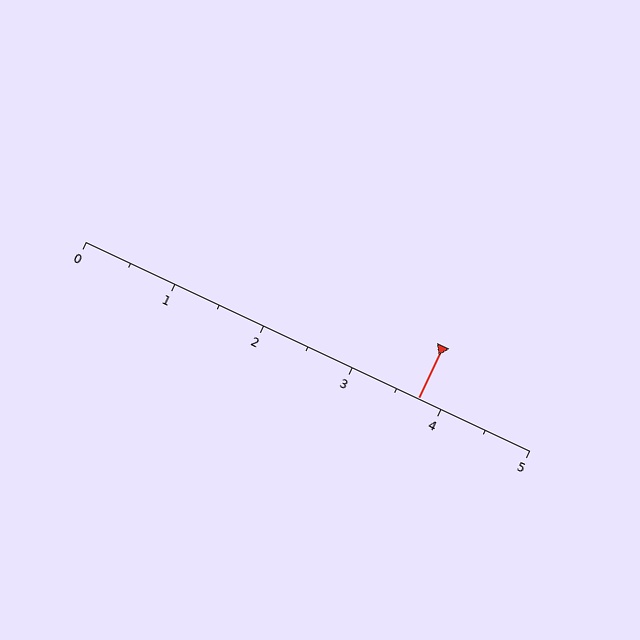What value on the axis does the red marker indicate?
The marker indicates approximately 3.8.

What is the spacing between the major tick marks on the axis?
The major ticks are spaced 1 apart.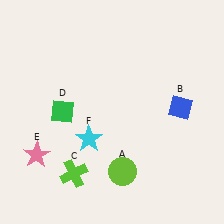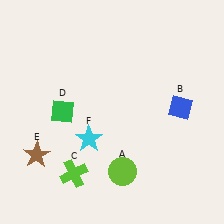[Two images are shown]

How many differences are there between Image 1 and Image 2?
There is 1 difference between the two images.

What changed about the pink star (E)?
In Image 1, E is pink. In Image 2, it changed to brown.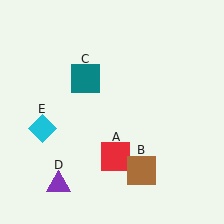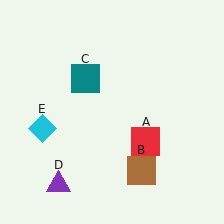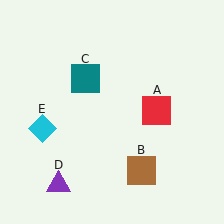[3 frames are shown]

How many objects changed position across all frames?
1 object changed position: red square (object A).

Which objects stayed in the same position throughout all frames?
Brown square (object B) and teal square (object C) and purple triangle (object D) and cyan diamond (object E) remained stationary.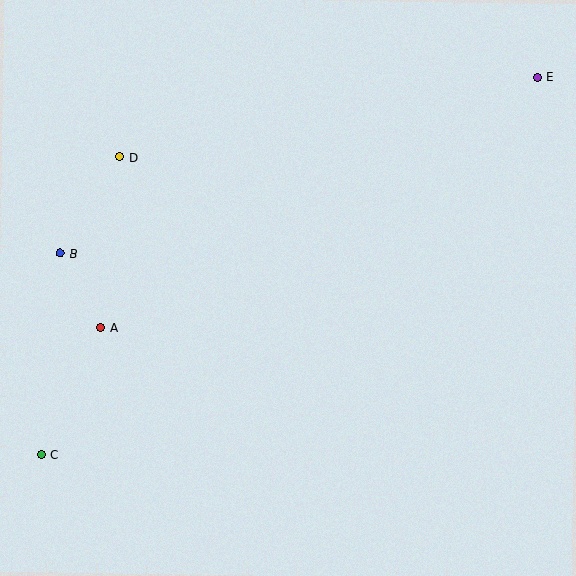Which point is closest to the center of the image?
Point A at (101, 328) is closest to the center.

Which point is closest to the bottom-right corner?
Point E is closest to the bottom-right corner.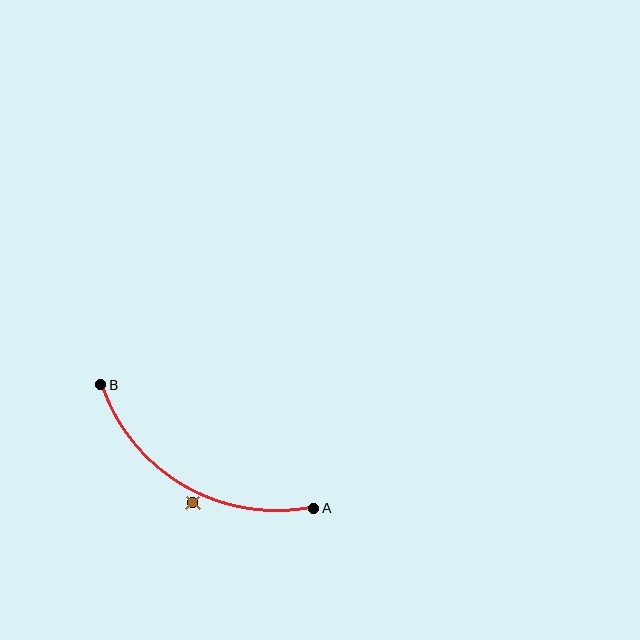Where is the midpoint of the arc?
The arc midpoint is the point on the curve farthest from the straight line joining A and B. It sits below that line.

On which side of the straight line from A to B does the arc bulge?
The arc bulges below the straight line connecting A and B.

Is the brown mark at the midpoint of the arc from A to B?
No — the brown mark does not lie on the arc at all. It sits slightly outside the curve.